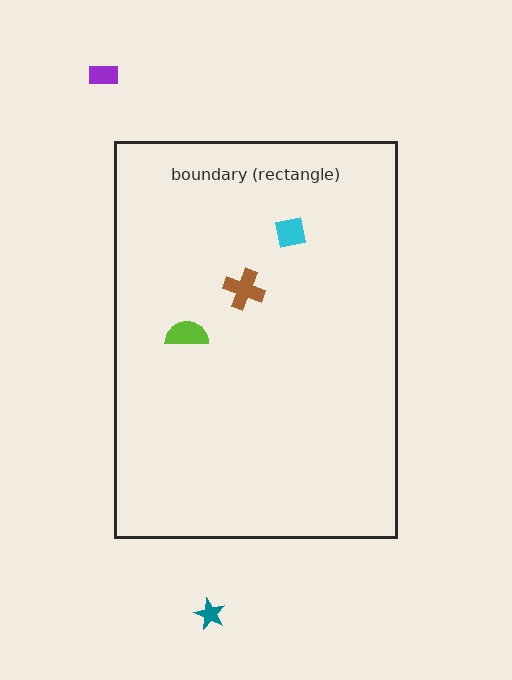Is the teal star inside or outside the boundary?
Outside.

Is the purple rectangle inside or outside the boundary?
Outside.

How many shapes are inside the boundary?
3 inside, 2 outside.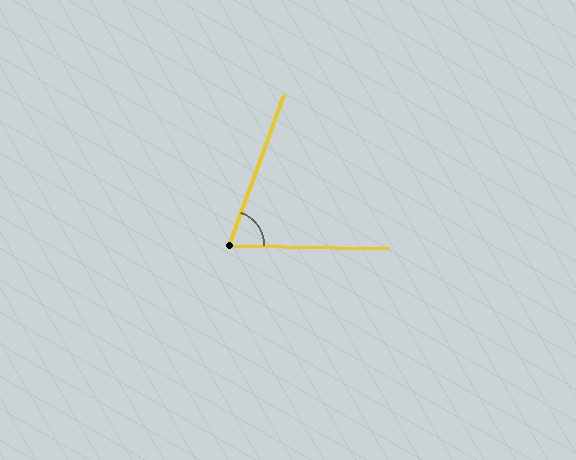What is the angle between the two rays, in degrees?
Approximately 71 degrees.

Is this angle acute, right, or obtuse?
It is acute.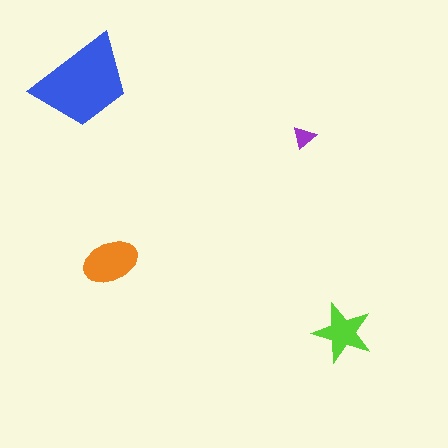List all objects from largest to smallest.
The blue trapezoid, the orange ellipse, the lime star, the purple triangle.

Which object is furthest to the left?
The blue trapezoid is leftmost.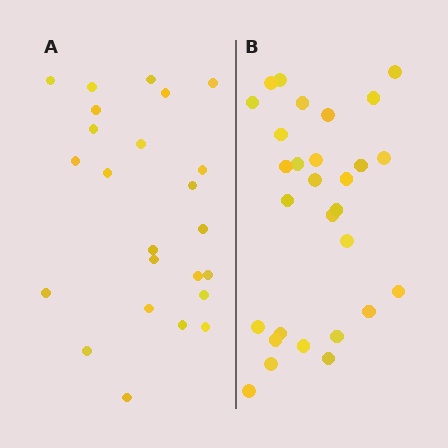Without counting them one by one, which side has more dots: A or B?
Region B (the right region) has more dots.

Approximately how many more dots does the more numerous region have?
Region B has about 5 more dots than region A.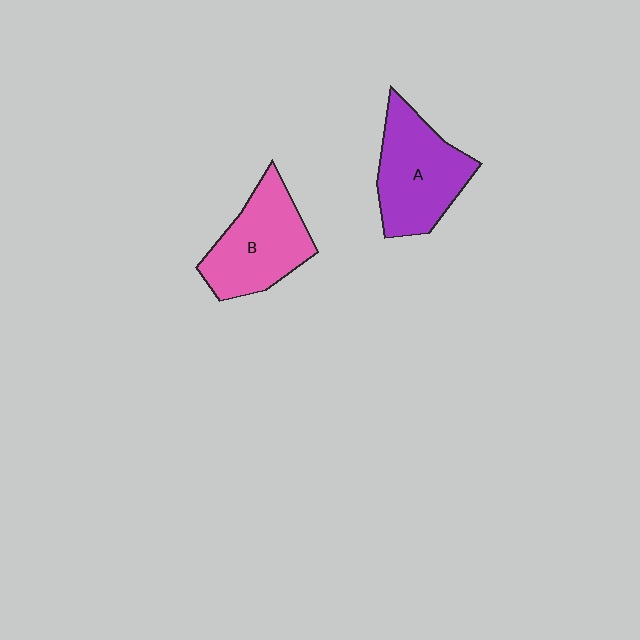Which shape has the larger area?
Shape A (purple).